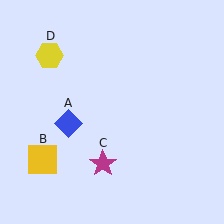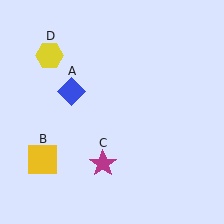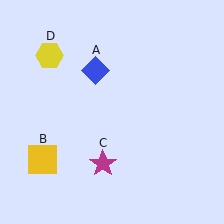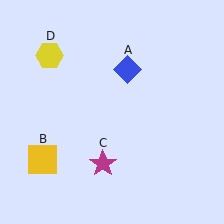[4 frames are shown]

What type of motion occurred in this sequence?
The blue diamond (object A) rotated clockwise around the center of the scene.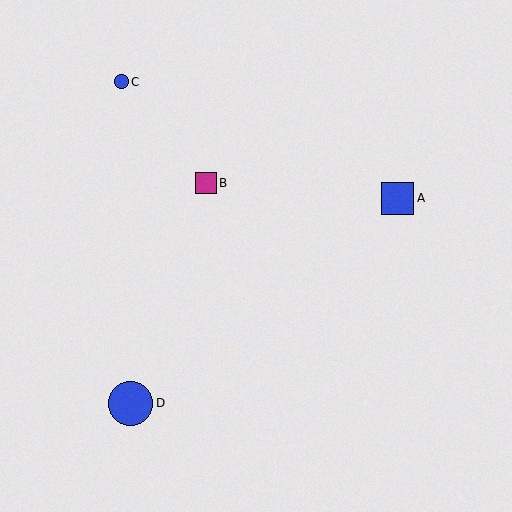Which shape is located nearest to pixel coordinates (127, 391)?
The blue circle (labeled D) at (130, 403) is nearest to that location.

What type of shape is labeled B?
Shape B is a magenta square.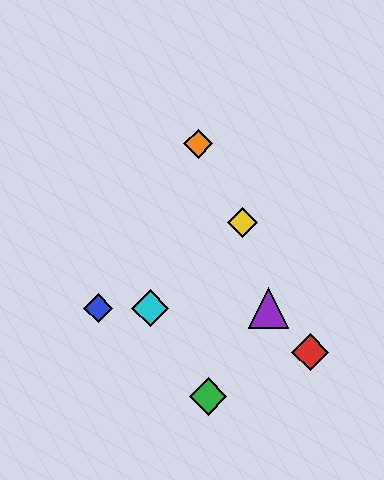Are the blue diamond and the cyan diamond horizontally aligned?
Yes, both are at y≈308.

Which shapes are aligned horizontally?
The blue diamond, the purple triangle, the cyan diamond are aligned horizontally.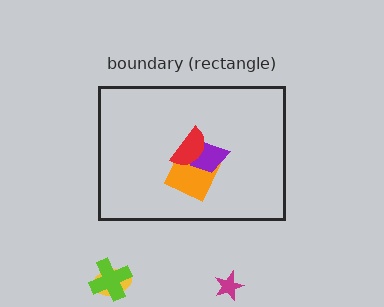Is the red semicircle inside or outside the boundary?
Inside.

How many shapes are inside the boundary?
3 inside, 3 outside.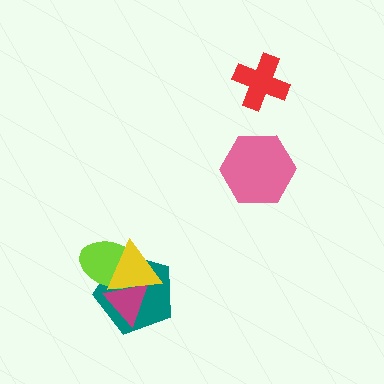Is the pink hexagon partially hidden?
No, no other shape covers it.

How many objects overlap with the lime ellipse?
3 objects overlap with the lime ellipse.